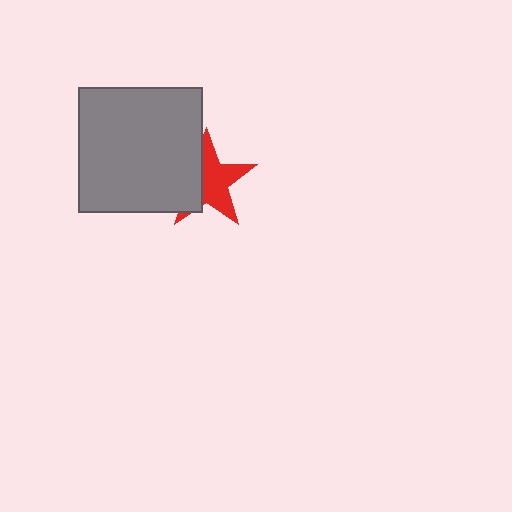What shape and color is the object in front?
The object in front is a gray square.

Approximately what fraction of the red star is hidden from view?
Roughly 41% of the red star is hidden behind the gray square.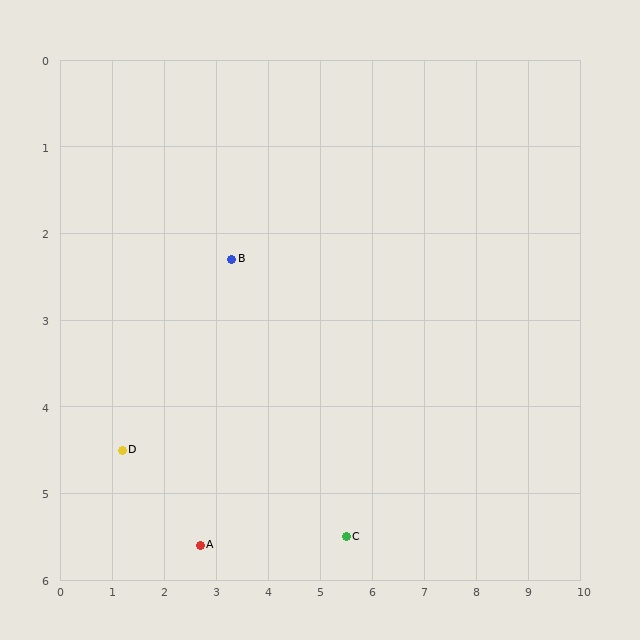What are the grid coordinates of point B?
Point B is at approximately (3.3, 2.3).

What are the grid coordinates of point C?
Point C is at approximately (5.5, 5.5).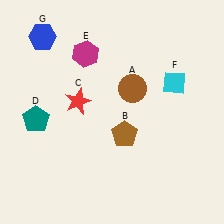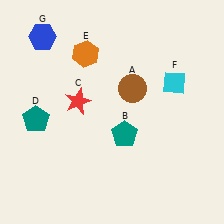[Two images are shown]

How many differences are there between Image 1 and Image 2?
There are 2 differences between the two images.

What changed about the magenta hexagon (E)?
In Image 1, E is magenta. In Image 2, it changed to orange.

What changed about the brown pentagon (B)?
In Image 1, B is brown. In Image 2, it changed to teal.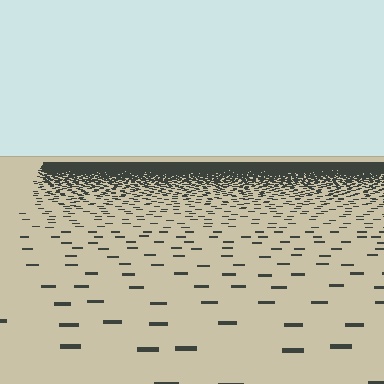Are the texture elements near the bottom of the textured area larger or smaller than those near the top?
Larger. Near the bottom, elements are closer to the viewer and appear at a bigger on-screen size.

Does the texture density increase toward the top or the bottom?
Density increases toward the top.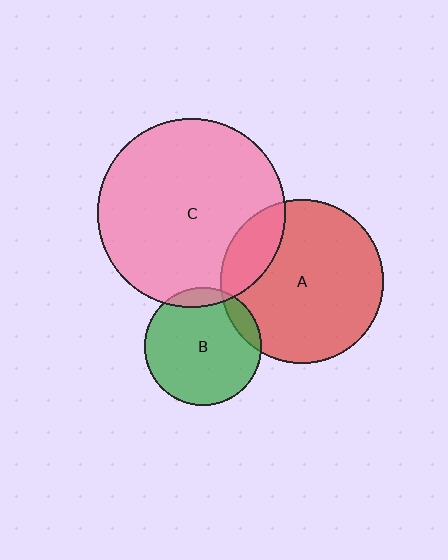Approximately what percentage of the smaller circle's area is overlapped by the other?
Approximately 20%.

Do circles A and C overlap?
Yes.